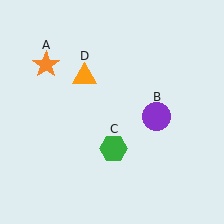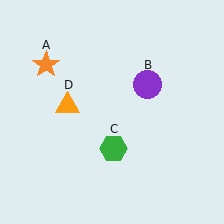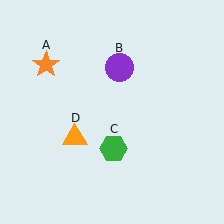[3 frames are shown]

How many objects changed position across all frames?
2 objects changed position: purple circle (object B), orange triangle (object D).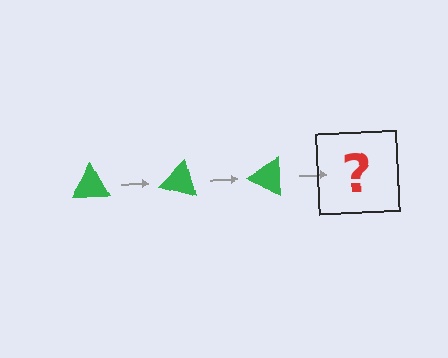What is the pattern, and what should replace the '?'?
The pattern is that the triangle rotates 15 degrees each step. The '?' should be a green triangle rotated 45 degrees.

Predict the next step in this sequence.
The next step is a green triangle rotated 45 degrees.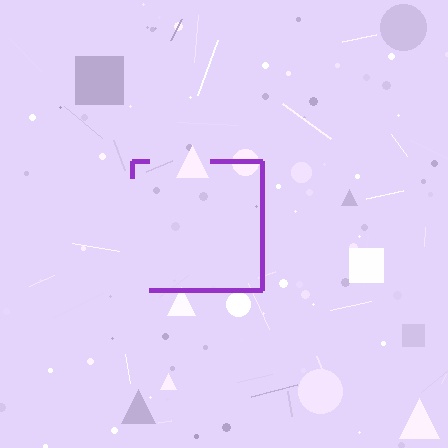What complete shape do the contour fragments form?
The contour fragments form a square.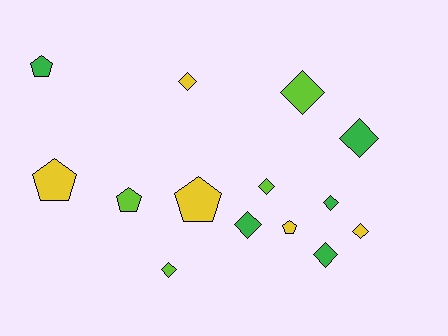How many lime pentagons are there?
There is 1 lime pentagon.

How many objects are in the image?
There are 14 objects.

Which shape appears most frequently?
Diamond, with 9 objects.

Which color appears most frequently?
Green, with 5 objects.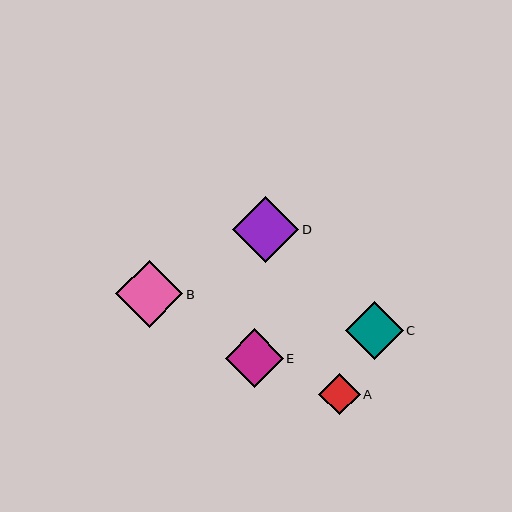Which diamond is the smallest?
Diamond A is the smallest with a size of approximately 42 pixels.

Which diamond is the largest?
Diamond B is the largest with a size of approximately 67 pixels.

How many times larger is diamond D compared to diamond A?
Diamond D is approximately 1.6 times the size of diamond A.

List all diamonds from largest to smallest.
From largest to smallest: B, D, E, C, A.